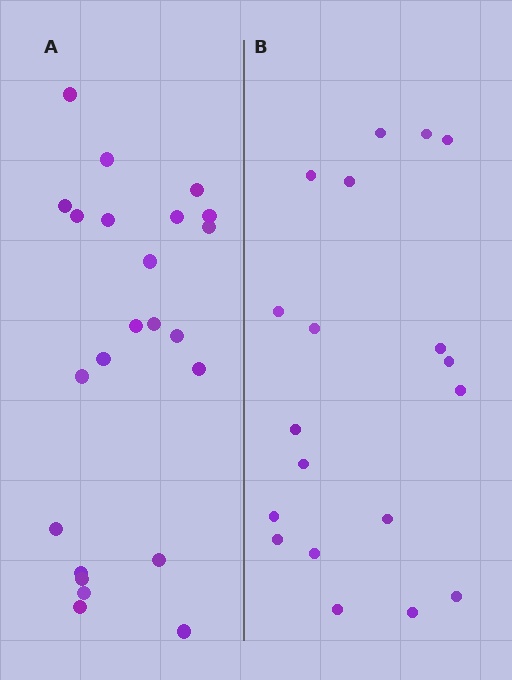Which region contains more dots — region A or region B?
Region A (the left region) has more dots.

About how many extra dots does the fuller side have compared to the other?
Region A has about 4 more dots than region B.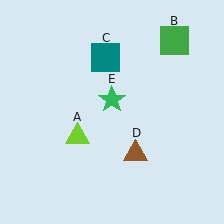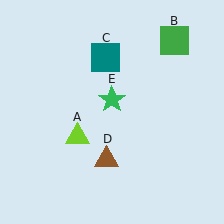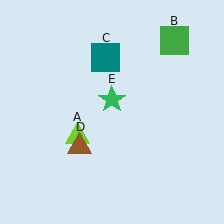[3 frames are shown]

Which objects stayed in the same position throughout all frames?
Lime triangle (object A) and green square (object B) and teal square (object C) and green star (object E) remained stationary.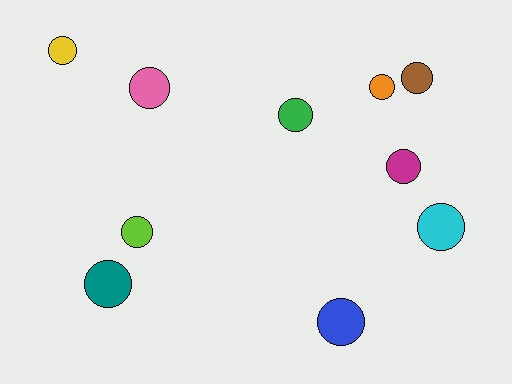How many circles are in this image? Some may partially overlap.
There are 10 circles.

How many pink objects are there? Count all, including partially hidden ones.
There is 1 pink object.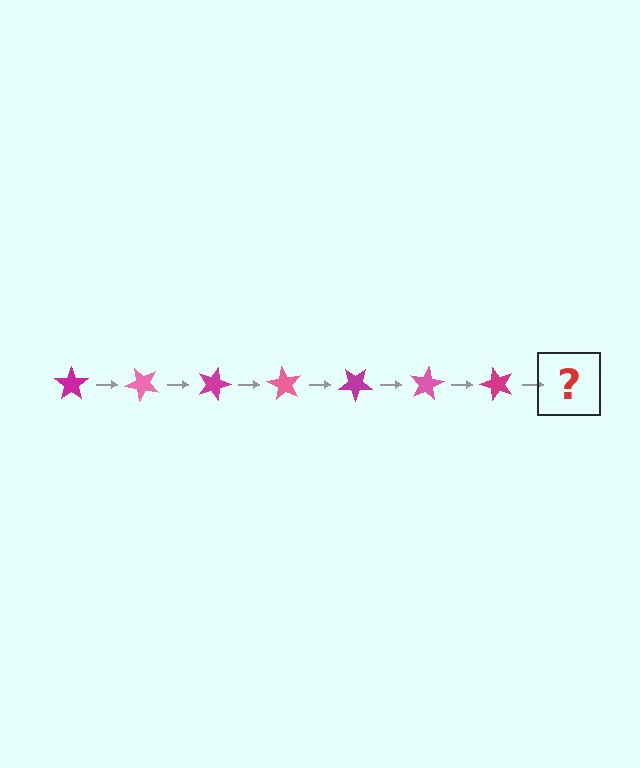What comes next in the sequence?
The next element should be a pink star, rotated 315 degrees from the start.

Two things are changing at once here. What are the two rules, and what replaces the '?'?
The two rules are that it rotates 45 degrees each step and the color cycles through magenta and pink. The '?' should be a pink star, rotated 315 degrees from the start.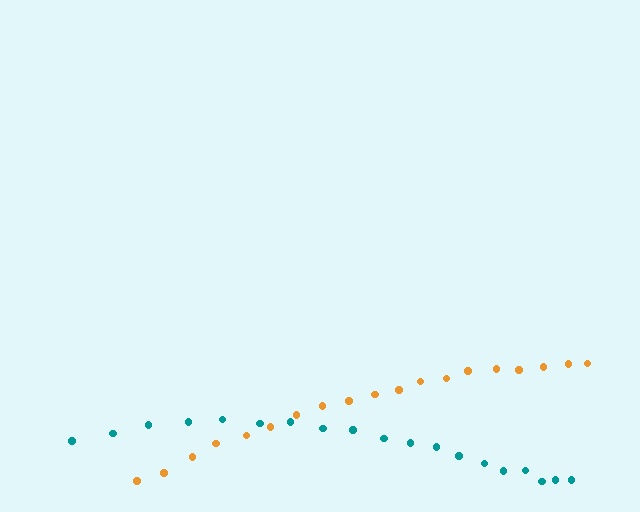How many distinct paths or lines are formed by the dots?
There are 2 distinct paths.